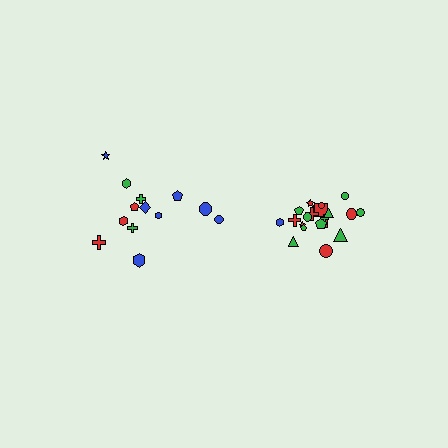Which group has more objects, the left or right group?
The right group.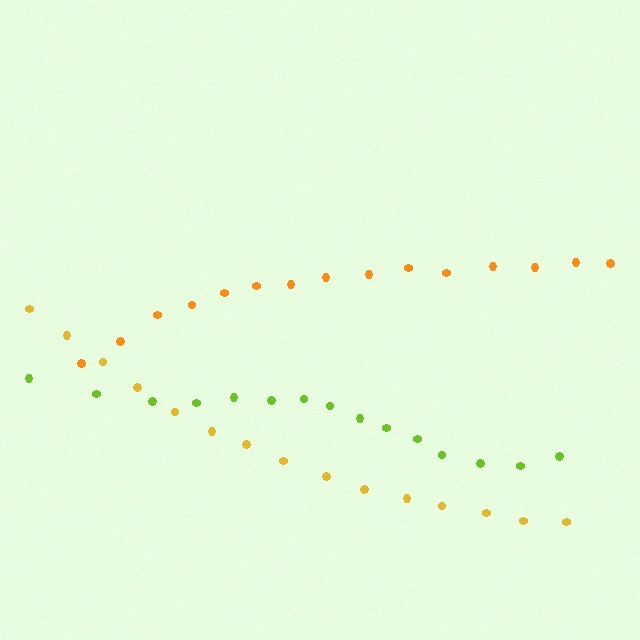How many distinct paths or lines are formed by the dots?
There are 3 distinct paths.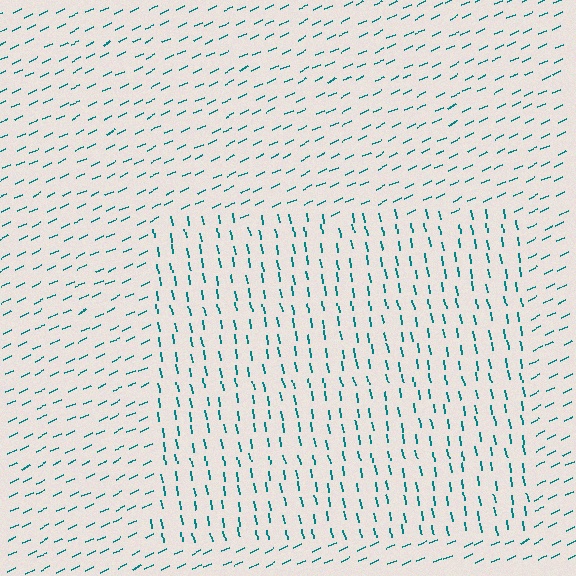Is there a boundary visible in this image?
Yes, there is a texture boundary formed by a change in line orientation.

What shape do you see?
I see a rectangle.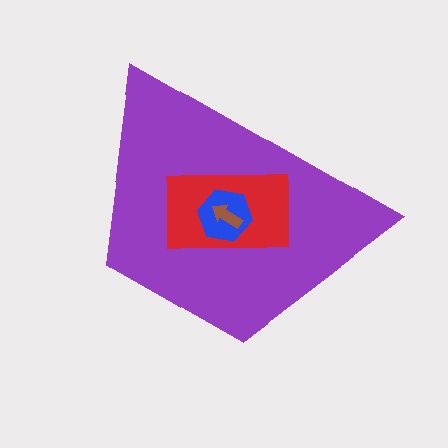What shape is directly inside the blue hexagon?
The brown arrow.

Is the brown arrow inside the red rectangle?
Yes.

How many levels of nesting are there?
4.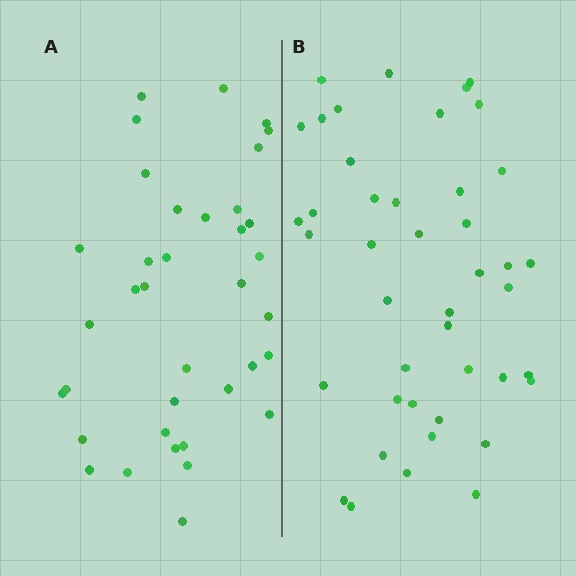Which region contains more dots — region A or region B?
Region B (the right region) has more dots.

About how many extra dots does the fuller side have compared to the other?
Region B has about 6 more dots than region A.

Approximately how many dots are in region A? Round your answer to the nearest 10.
About 40 dots. (The exact count is 37, which rounds to 40.)